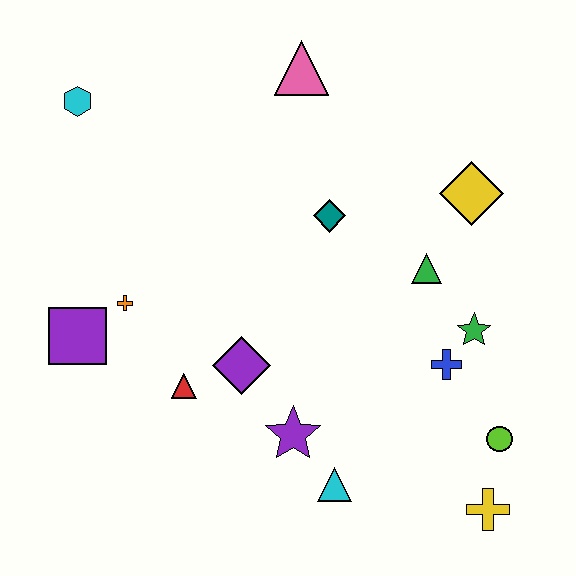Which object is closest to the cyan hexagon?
The orange cross is closest to the cyan hexagon.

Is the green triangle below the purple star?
No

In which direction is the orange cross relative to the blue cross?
The orange cross is to the left of the blue cross.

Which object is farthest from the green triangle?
The cyan hexagon is farthest from the green triangle.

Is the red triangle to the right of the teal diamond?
No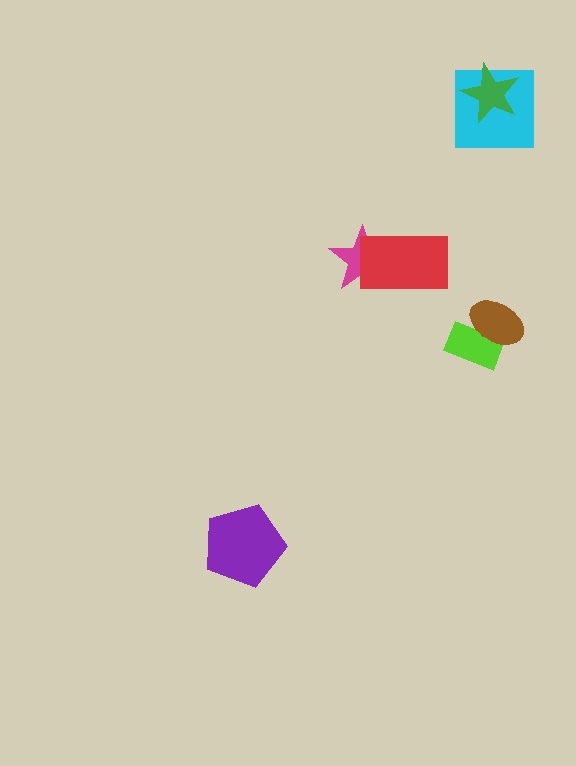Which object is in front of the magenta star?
The red rectangle is in front of the magenta star.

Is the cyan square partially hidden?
Yes, it is partially covered by another shape.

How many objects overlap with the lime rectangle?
1 object overlaps with the lime rectangle.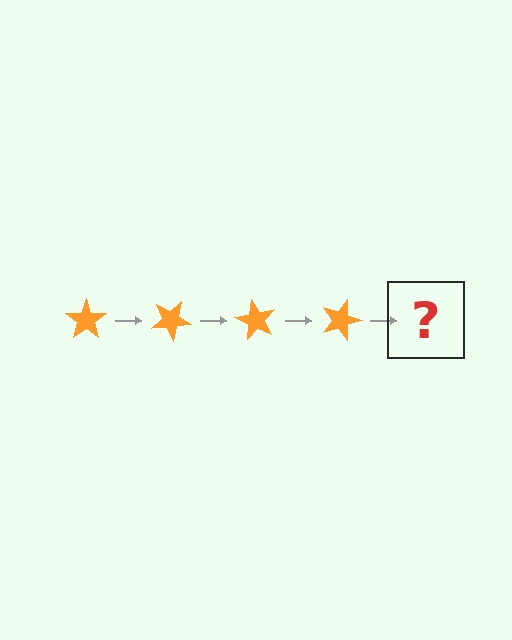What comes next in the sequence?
The next element should be an orange star rotated 120 degrees.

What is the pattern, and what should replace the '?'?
The pattern is that the star rotates 30 degrees each step. The '?' should be an orange star rotated 120 degrees.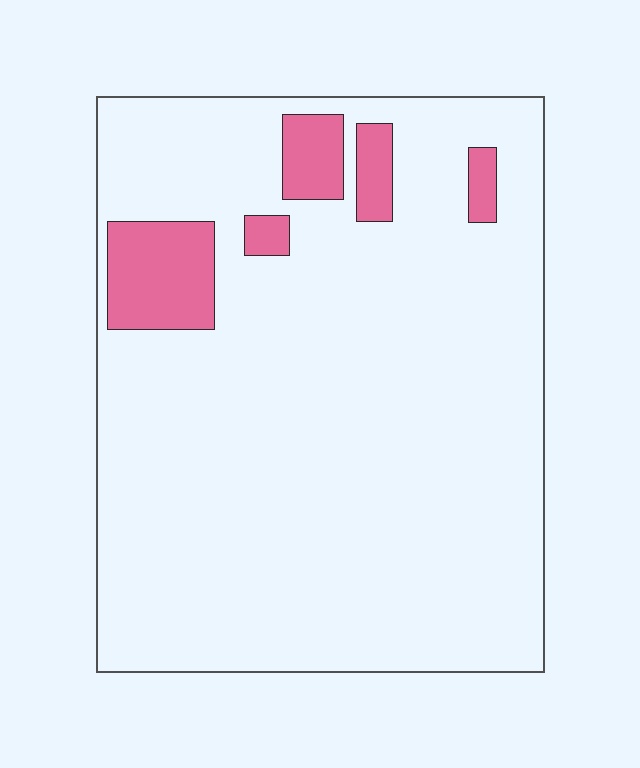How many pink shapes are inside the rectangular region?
5.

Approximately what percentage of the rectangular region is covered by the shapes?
Approximately 10%.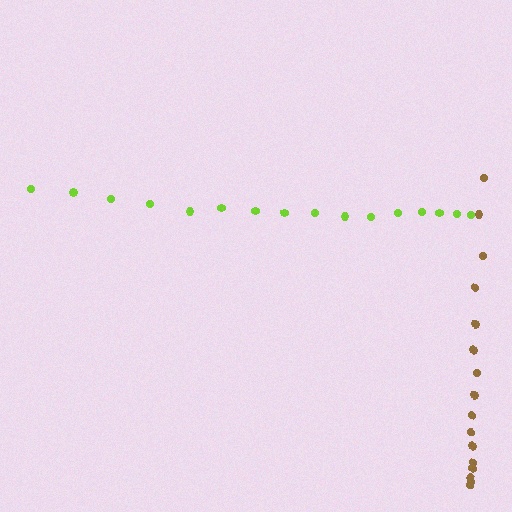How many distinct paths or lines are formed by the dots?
There are 2 distinct paths.